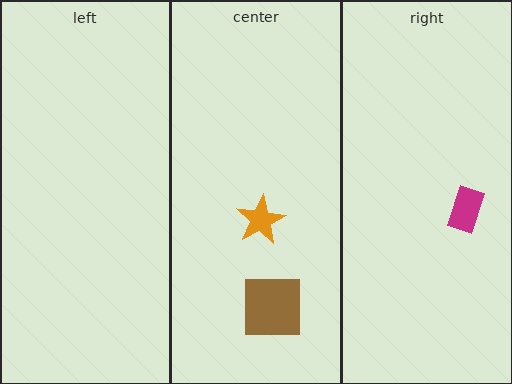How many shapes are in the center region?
2.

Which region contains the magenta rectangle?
The right region.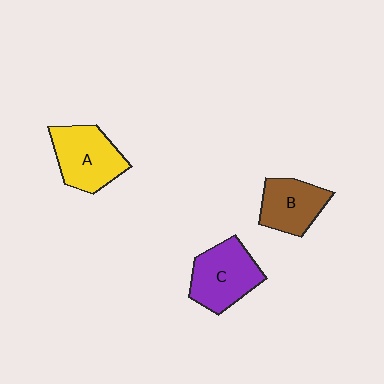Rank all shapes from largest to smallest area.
From largest to smallest: C (purple), A (yellow), B (brown).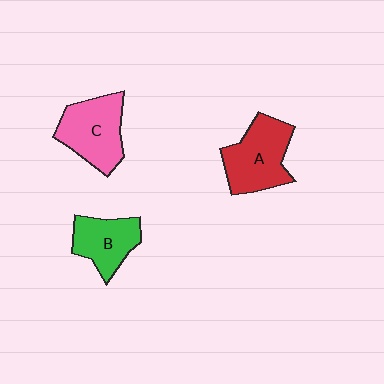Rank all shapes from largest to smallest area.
From largest to smallest: A (red), C (pink), B (green).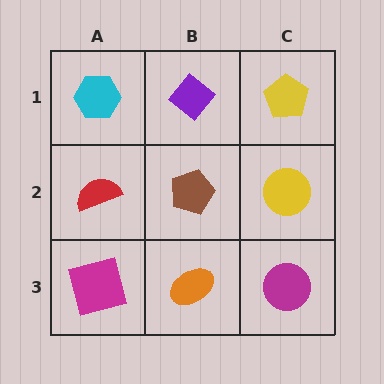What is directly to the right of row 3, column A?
An orange ellipse.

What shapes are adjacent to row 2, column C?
A yellow pentagon (row 1, column C), a magenta circle (row 3, column C), a brown pentagon (row 2, column B).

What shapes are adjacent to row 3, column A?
A red semicircle (row 2, column A), an orange ellipse (row 3, column B).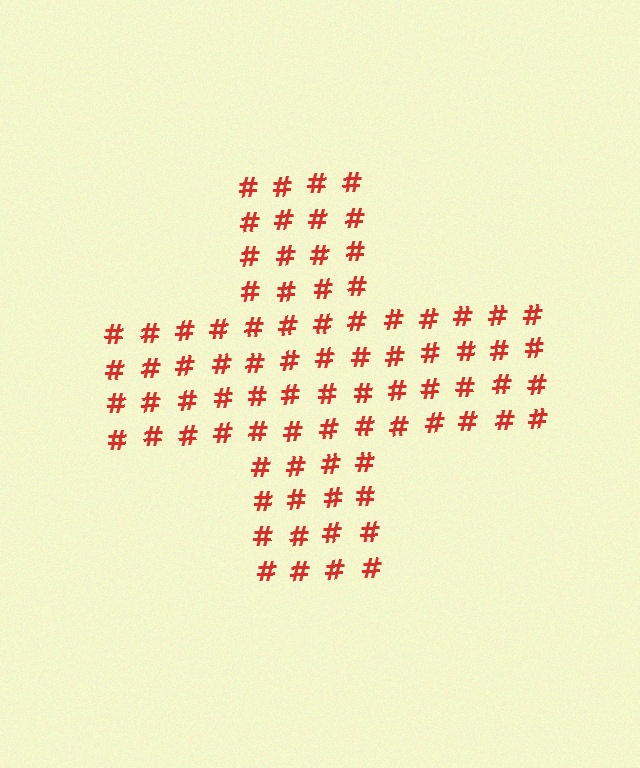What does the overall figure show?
The overall figure shows a cross.